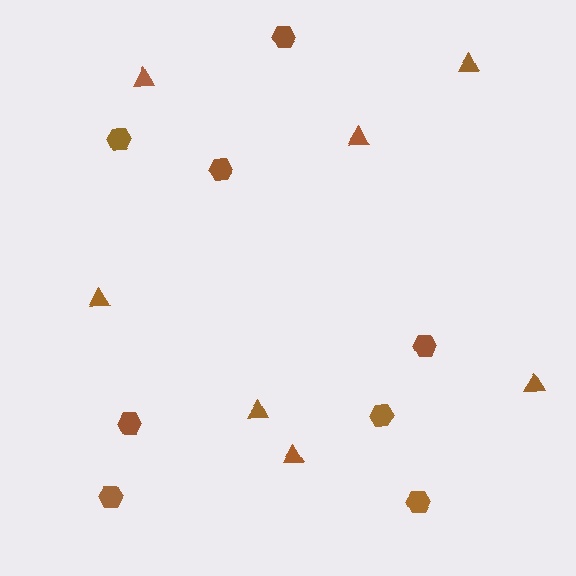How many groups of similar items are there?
There are 2 groups: one group of hexagons (8) and one group of triangles (7).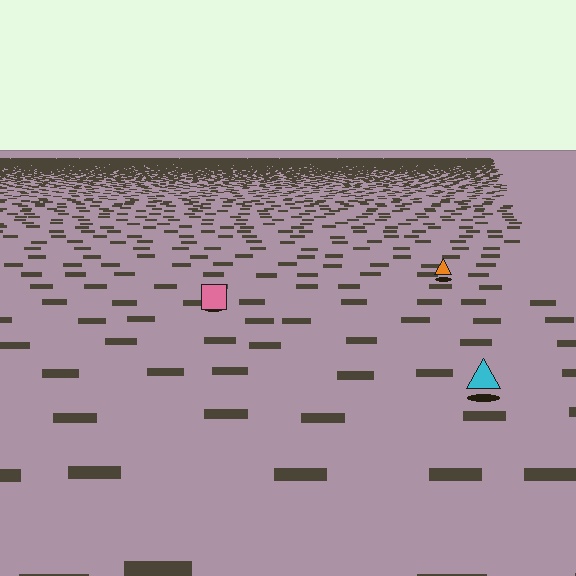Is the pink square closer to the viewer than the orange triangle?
Yes. The pink square is closer — you can tell from the texture gradient: the ground texture is coarser near it.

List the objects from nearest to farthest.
From nearest to farthest: the cyan triangle, the pink square, the orange triangle.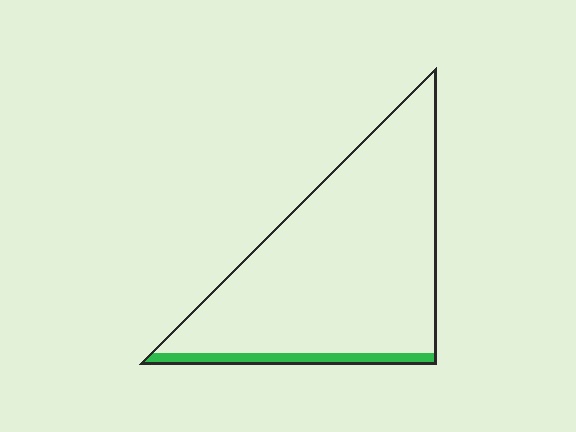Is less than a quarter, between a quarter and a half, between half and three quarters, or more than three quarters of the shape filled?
Less than a quarter.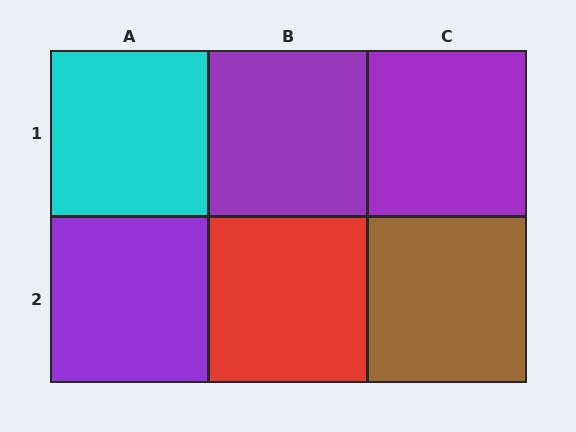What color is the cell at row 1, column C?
Purple.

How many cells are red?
1 cell is red.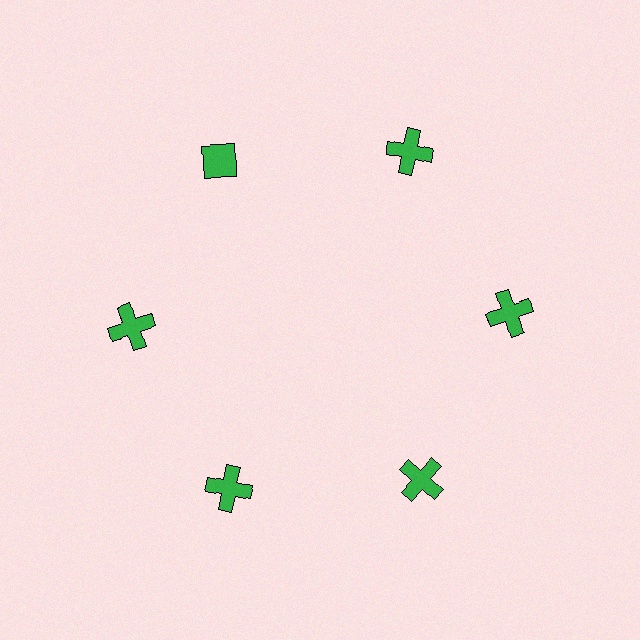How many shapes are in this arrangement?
There are 6 shapes arranged in a ring pattern.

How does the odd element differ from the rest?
It has a different shape: diamond instead of cross.